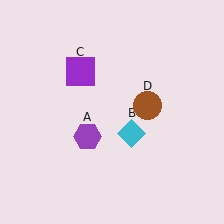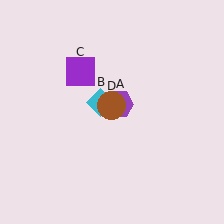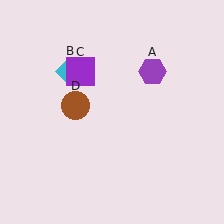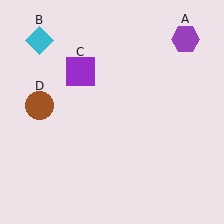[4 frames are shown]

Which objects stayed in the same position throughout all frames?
Purple square (object C) remained stationary.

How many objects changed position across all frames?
3 objects changed position: purple hexagon (object A), cyan diamond (object B), brown circle (object D).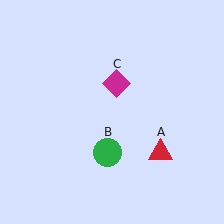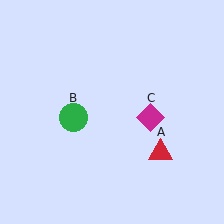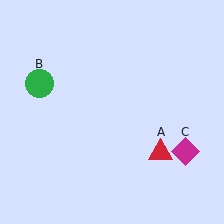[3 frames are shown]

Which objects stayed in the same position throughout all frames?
Red triangle (object A) remained stationary.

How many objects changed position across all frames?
2 objects changed position: green circle (object B), magenta diamond (object C).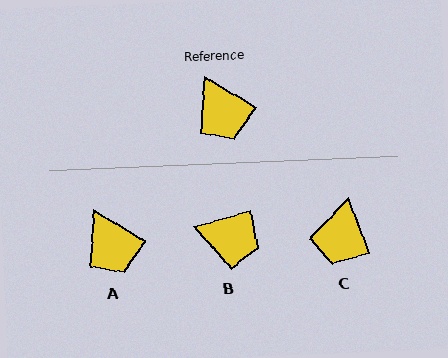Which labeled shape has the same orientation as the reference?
A.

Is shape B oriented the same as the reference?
No, it is off by about 46 degrees.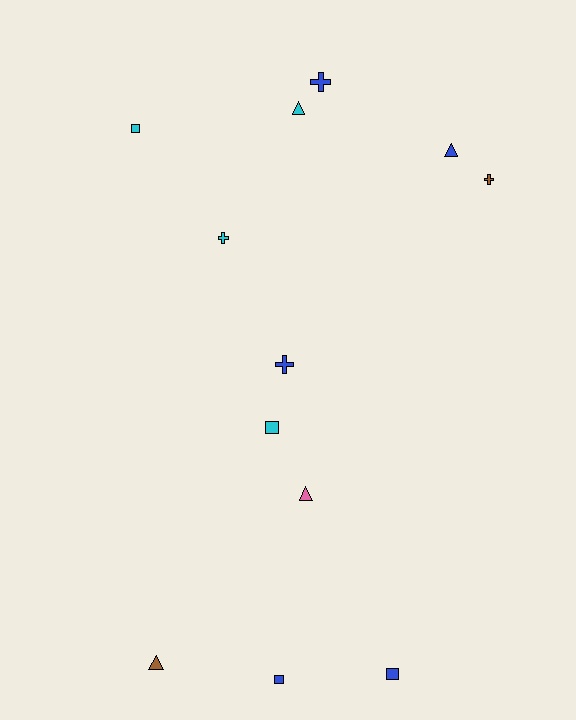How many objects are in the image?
There are 12 objects.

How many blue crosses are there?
There are 2 blue crosses.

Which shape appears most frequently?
Square, with 4 objects.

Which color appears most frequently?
Blue, with 5 objects.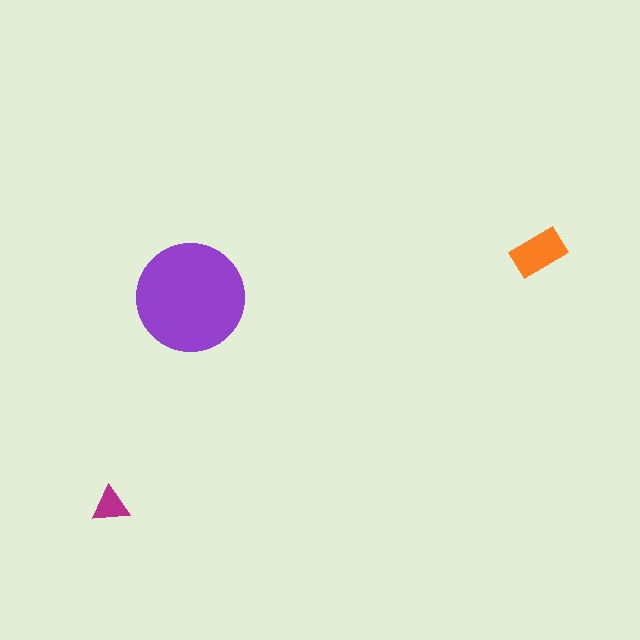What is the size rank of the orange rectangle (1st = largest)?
2nd.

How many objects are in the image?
There are 3 objects in the image.